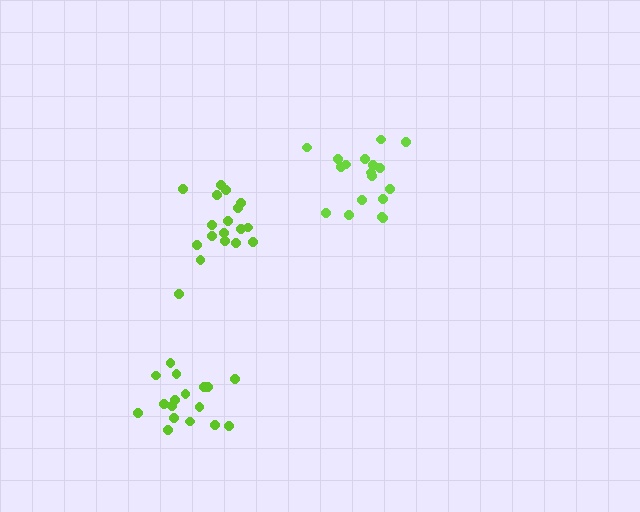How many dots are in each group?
Group 1: 18 dots, Group 2: 18 dots, Group 3: 17 dots (53 total).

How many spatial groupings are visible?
There are 3 spatial groupings.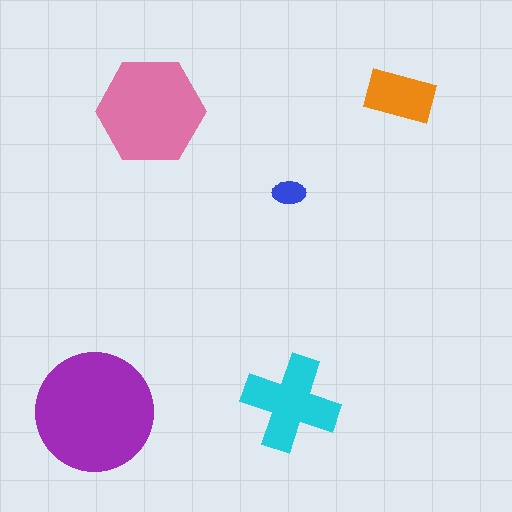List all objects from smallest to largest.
The blue ellipse, the orange rectangle, the cyan cross, the pink hexagon, the purple circle.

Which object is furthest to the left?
The purple circle is leftmost.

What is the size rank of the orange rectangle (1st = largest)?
4th.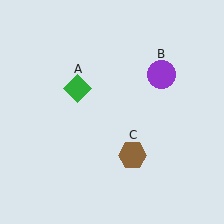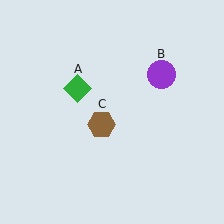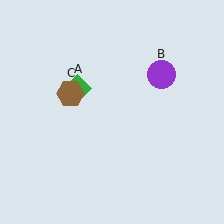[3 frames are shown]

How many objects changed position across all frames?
1 object changed position: brown hexagon (object C).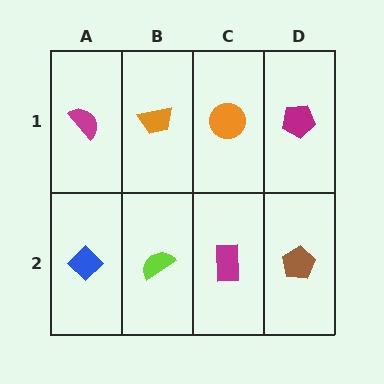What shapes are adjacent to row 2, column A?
A magenta semicircle (row 1, column A), a lime semicircle (row 2, column B).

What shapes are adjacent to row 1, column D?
A brown pentagon (row 2, column D), an orange circle (row 1, column C).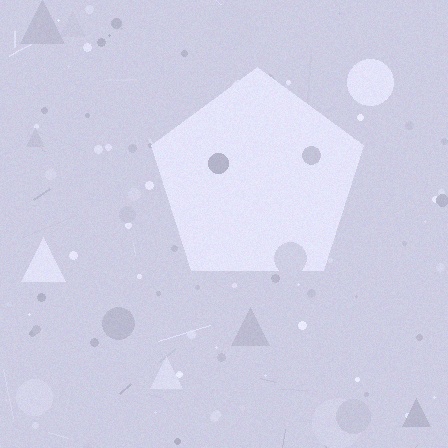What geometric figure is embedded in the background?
A pentagon is embedded in the background.